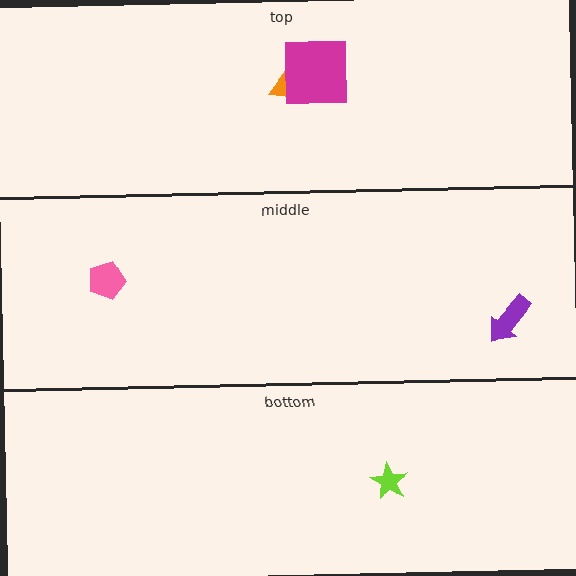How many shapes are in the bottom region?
1.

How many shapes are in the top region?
2.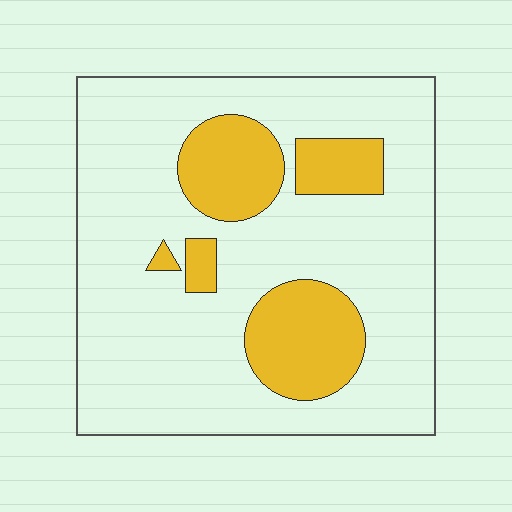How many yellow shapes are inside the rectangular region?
5.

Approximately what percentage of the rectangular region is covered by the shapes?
Approximately 20%.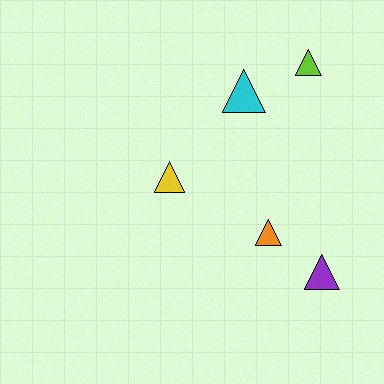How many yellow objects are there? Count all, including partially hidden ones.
There is 1 yellow object.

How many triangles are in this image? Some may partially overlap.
There are 5 triangles.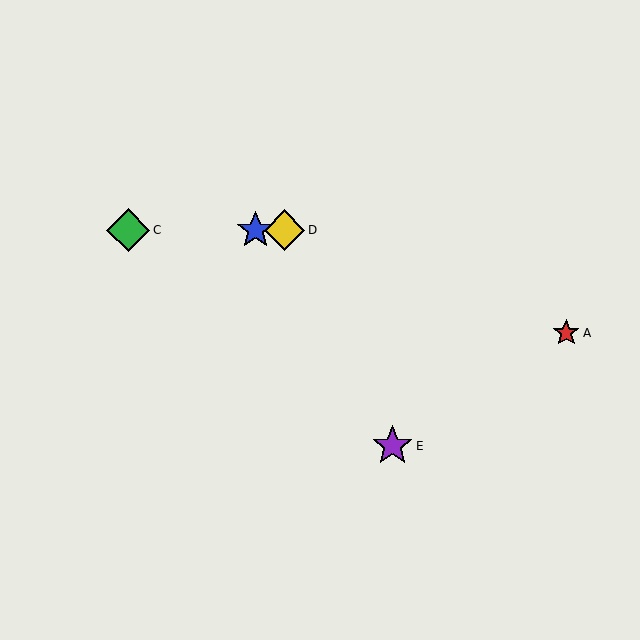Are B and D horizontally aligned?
Yes, both are at y≈230.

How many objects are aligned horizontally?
3 objects (B, C, D) are aligned horizontally.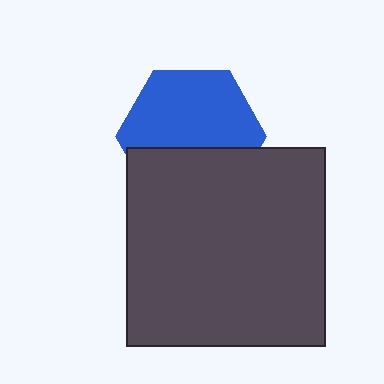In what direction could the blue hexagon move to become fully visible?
The blue hexagon could move up. That would shift it out from behind the dark gray square entirely.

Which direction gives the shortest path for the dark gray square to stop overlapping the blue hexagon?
Moving down gives the shortest separation.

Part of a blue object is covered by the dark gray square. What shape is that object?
It is a hexagon.